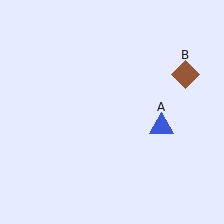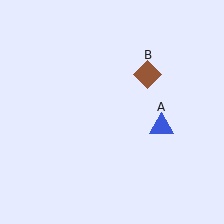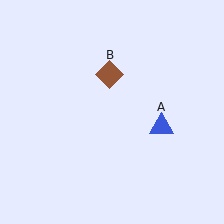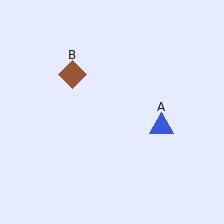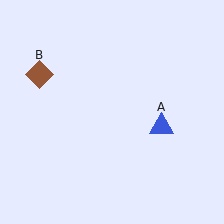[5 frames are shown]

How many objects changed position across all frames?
1 object changed position: brown diamond (object B).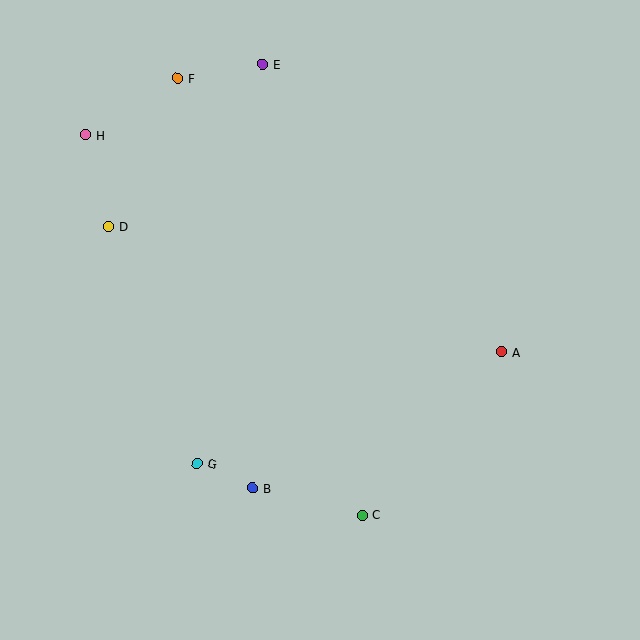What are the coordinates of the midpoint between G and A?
The midpoint between G and A is at (350, 408).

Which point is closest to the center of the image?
Point B at (253, 488) is closest to the center.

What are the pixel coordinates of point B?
Point B is at (253, 488).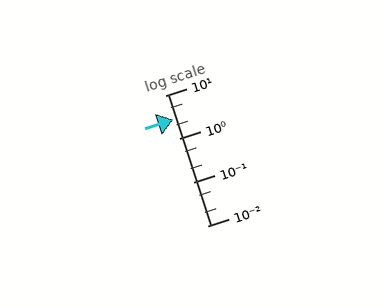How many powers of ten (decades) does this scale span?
The scale spans 3 decades, from 0.01 to 10.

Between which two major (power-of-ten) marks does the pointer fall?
The pointer is between 1 and 10.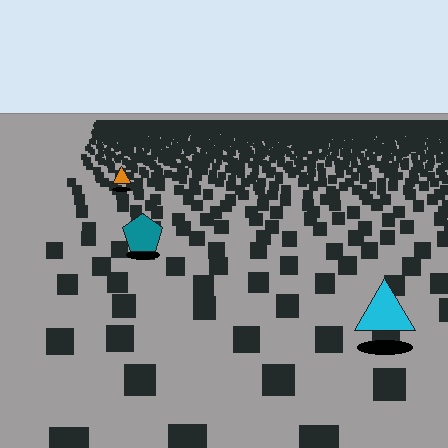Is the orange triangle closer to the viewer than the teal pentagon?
No. The teal pentagon is closer — you can tell from the texture gradient: the ground texture is coarser near it.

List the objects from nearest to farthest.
From nearest to farthest: the cyan triangle, the teal pentagon, the orange triangle.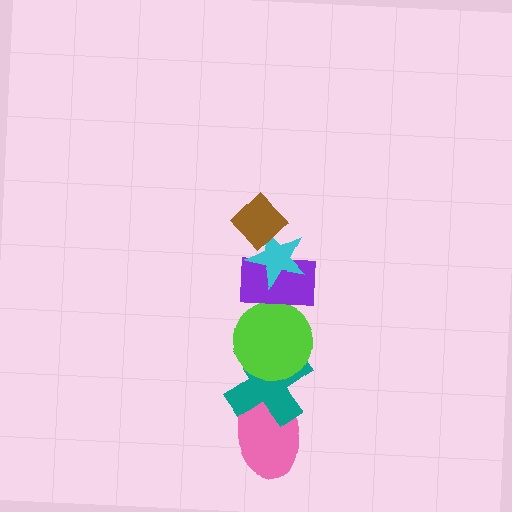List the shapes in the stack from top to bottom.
From top to bottom: the brown diamond, the cyan star, the purple rectangle, the lime circle, the teal cross, the pink ellipse.